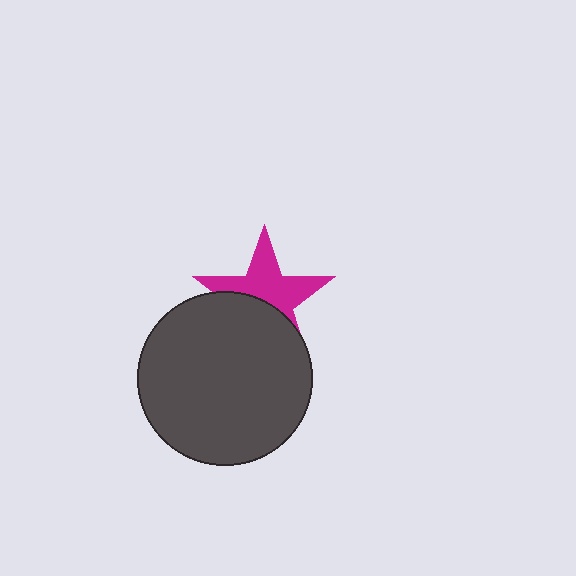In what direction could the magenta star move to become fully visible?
The magenta star could move up. That would shift it out from behind the dark gray circle entirely.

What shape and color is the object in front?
The object in front is a dark gray circle.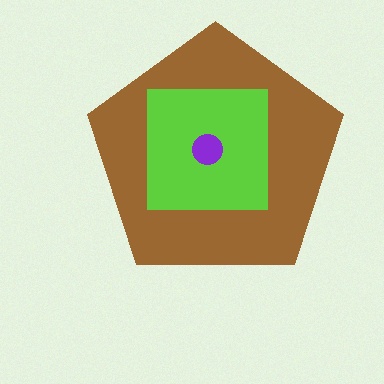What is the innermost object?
The purple circle.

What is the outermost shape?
The brown pentagon.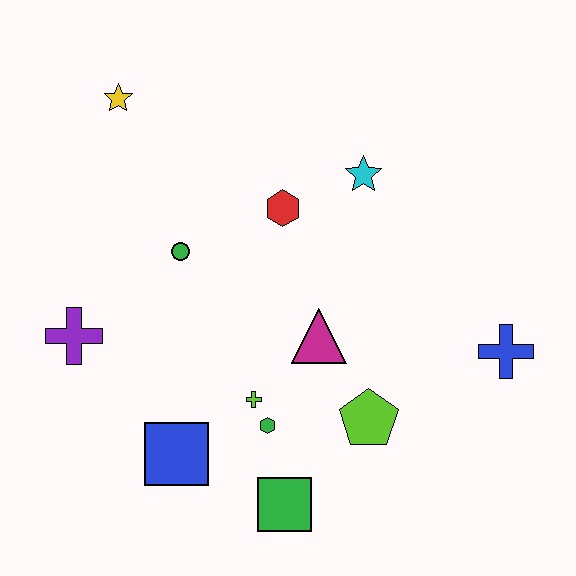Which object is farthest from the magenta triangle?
The yellow star is farthest from the magenta triangle.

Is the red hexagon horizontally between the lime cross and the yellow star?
No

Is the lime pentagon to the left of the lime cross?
No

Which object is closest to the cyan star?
The red hexagon is closest to the cyan star.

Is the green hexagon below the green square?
No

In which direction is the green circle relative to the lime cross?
The green circle is above the lime cross.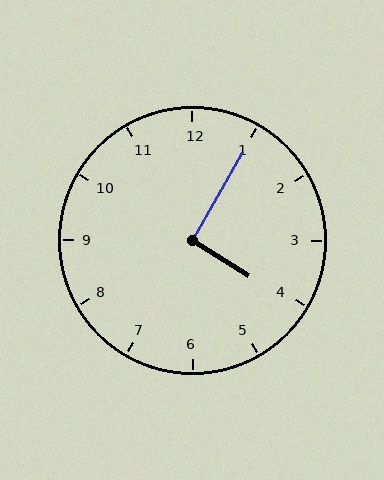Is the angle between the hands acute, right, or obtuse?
It is right.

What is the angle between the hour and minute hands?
Approximately 92 degrees.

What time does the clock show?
4:05.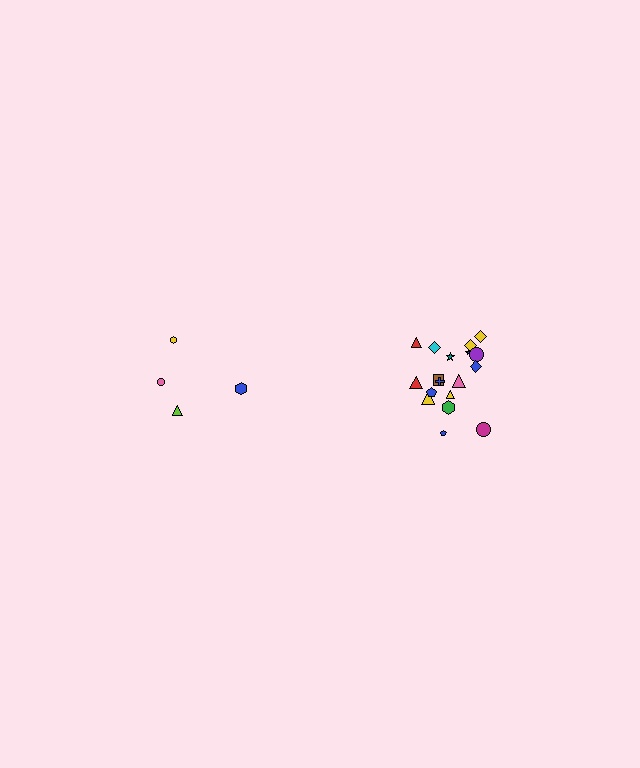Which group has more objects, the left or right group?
The right group.